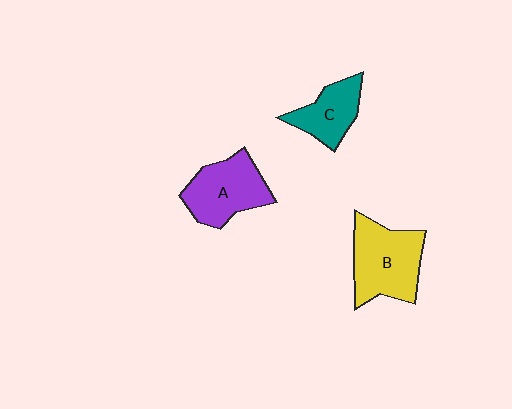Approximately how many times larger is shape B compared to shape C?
Approximately 1.6 times.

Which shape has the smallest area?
Shape C (teal).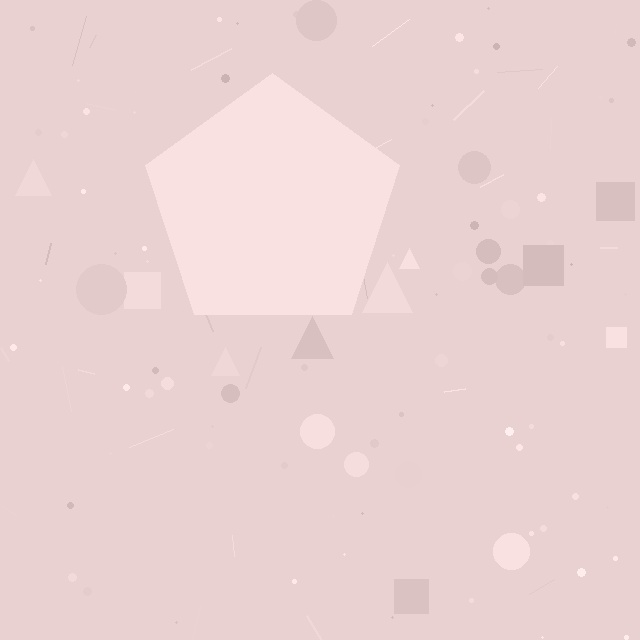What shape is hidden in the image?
A pentagon is hidden in the image.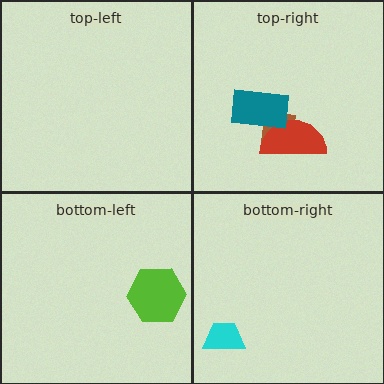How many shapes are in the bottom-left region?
1.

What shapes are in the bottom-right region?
The cyan trapezoid.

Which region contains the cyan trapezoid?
The bottom-right region.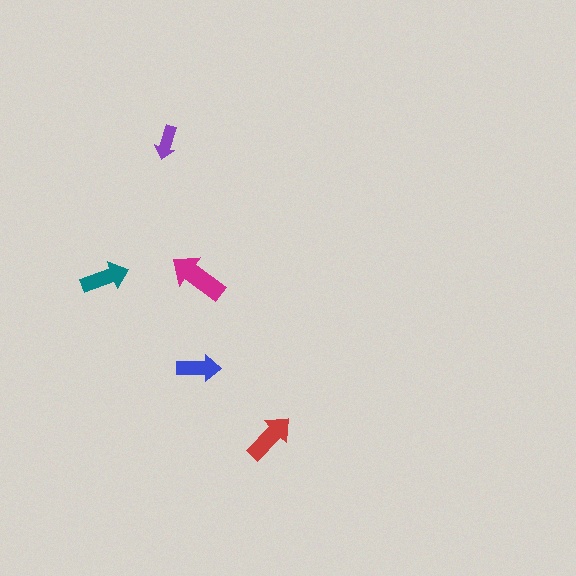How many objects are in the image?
There are 5 objects in the image.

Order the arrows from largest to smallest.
the magenta one, the red one, the teal one, the blue one, the purple one.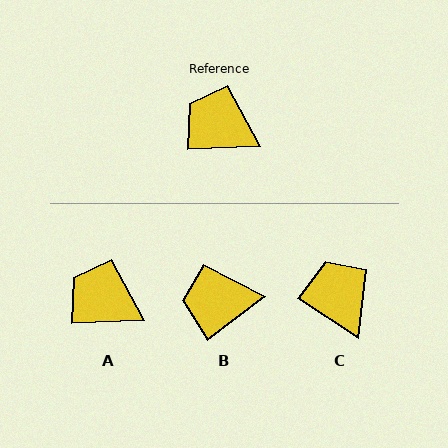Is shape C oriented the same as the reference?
No, it is off by about 36 degrees.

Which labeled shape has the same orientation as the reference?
A.